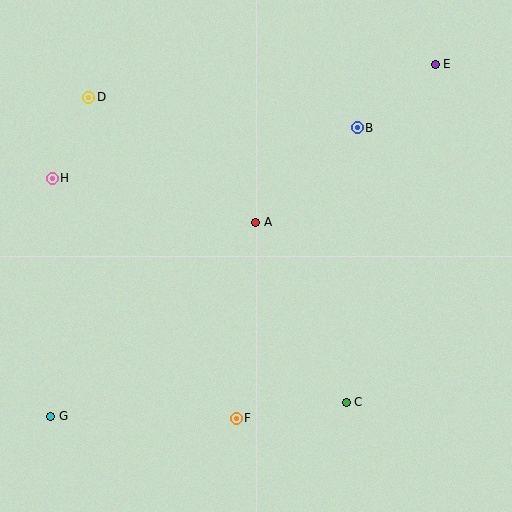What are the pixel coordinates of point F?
Point F is at (236, 418).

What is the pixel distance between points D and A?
The distance between D and A is 208 pixels.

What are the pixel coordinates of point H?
Point H is at (52, 178).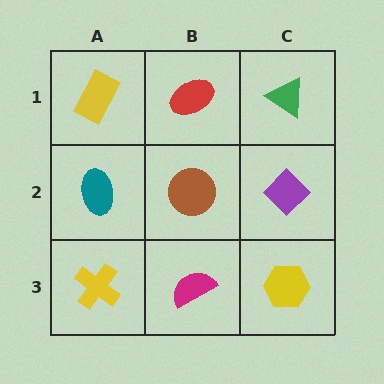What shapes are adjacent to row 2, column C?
A green triangle (row 1, column C), a yellow hexagon (row 3, column C), a brown circle (row 2, column B).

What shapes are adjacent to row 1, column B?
A brown circle (row 2, column B), a yellow rectangle (row 1, column A), a green triangle (row 1, column C).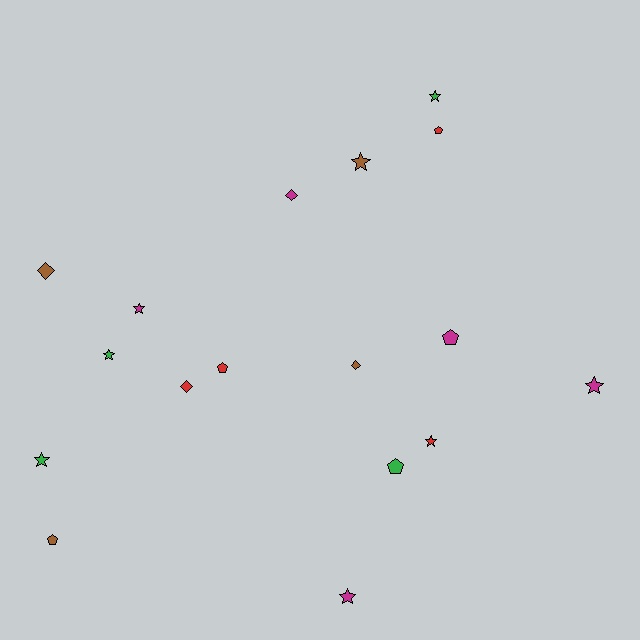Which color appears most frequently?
Magenta, with 5 objects.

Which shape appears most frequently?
Star, with 8 objects.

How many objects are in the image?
There are 17 objects.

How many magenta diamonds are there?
There is 1 magenta diamond.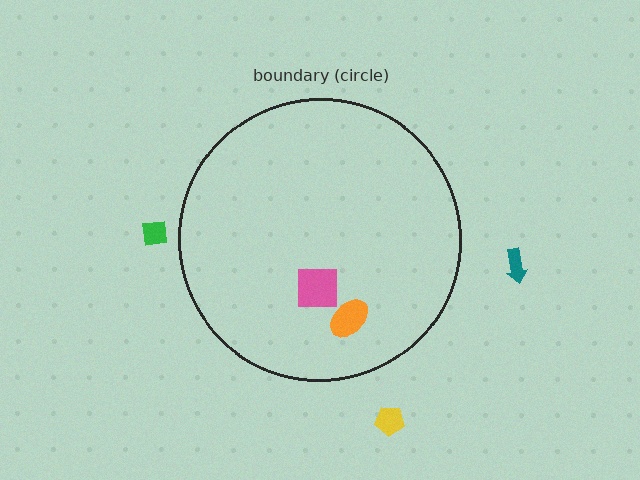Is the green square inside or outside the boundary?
Outside.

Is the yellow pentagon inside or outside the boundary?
Outside.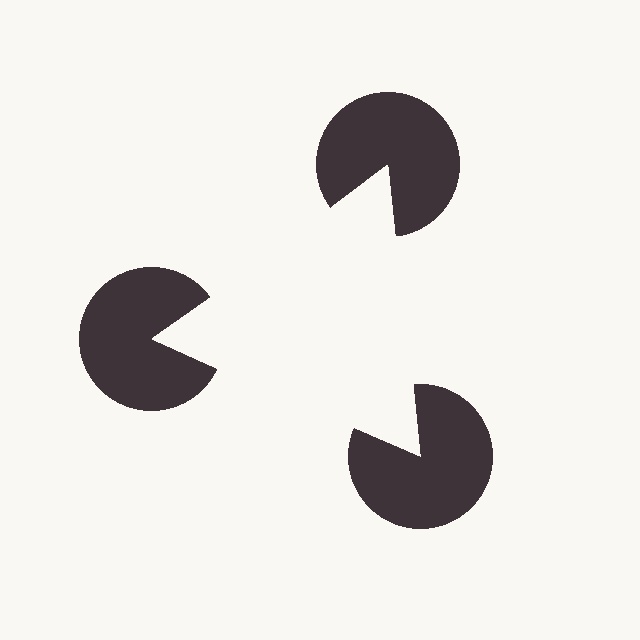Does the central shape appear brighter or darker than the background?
It typically appears slightly brighter than the background, even though no actual brightness change is drawn.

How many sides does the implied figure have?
3 sides.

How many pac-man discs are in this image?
There are 3 — one at each vertex of the illusory triangle.